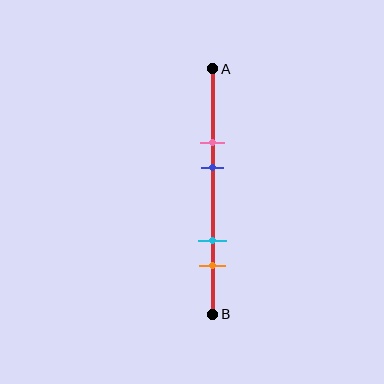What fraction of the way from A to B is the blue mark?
The blue mark is approximately 40% (0.4) of the way from A to B.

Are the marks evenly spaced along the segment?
No, the marks are not evenly spaced.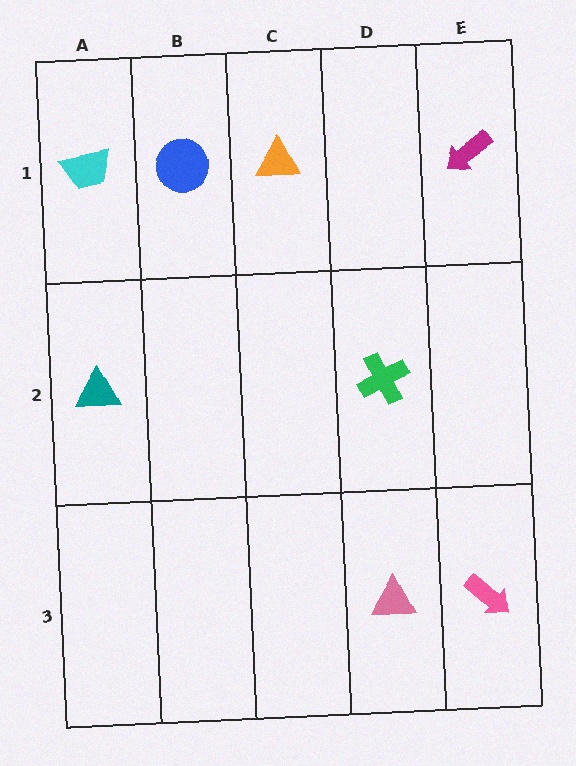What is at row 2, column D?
A green cross.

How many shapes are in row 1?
4 shapes.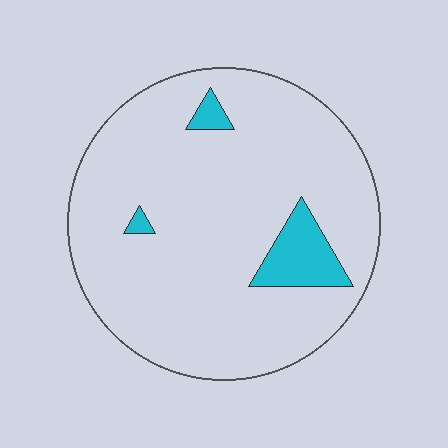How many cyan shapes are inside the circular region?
3.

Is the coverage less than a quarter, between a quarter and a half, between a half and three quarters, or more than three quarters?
Less than a quarter.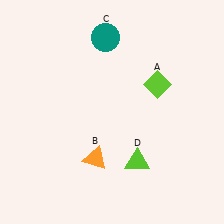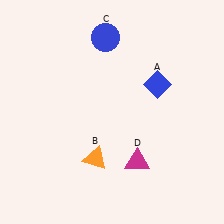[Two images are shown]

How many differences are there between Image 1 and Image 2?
There are 3 differences between the two images.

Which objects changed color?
A changed from lime to blue. C changed from teal to blue. D changed from lime to magenta.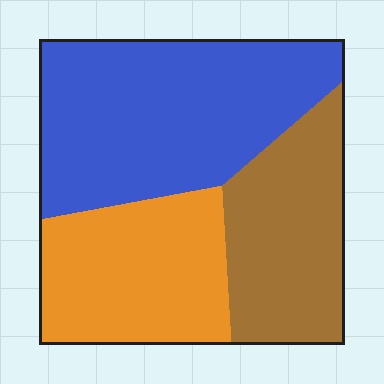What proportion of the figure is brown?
Brown takes up about one quarter (1/4) of the figure.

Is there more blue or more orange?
Blue.